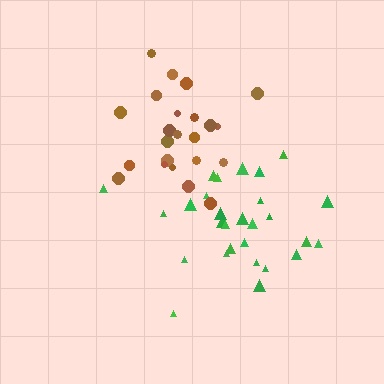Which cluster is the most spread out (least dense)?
Green.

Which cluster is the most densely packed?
Brown.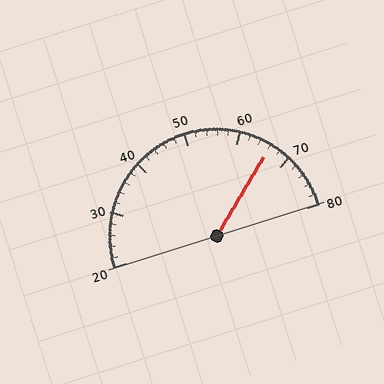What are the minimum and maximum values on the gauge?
The gauge ranges from 20 to 80.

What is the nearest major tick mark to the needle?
The nearest major tick mark is 70.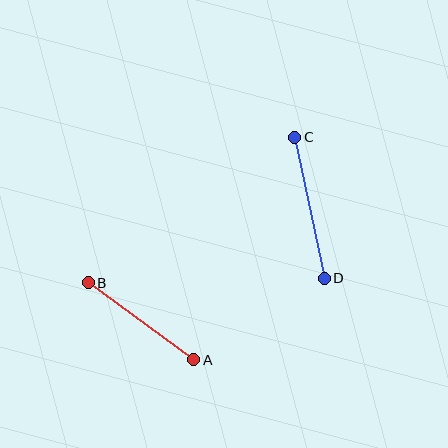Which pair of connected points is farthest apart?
Points C and D are farthest apart.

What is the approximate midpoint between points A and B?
The midpoint is at approximately (141, 321) pixels.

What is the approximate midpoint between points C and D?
The midpoint is at approximately (310, 208) pixels.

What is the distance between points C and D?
The distance is approximately 144 pixels.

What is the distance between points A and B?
The distance is approximately 131 pixels.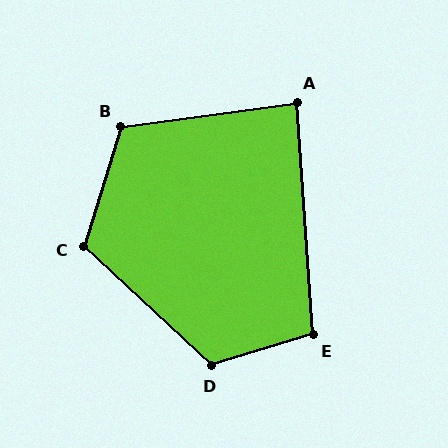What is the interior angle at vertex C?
Approximately 116 degrees (obtuse).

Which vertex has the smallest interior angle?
A, at approximately 86 degrees.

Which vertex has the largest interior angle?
D, at approximately 120 degrees.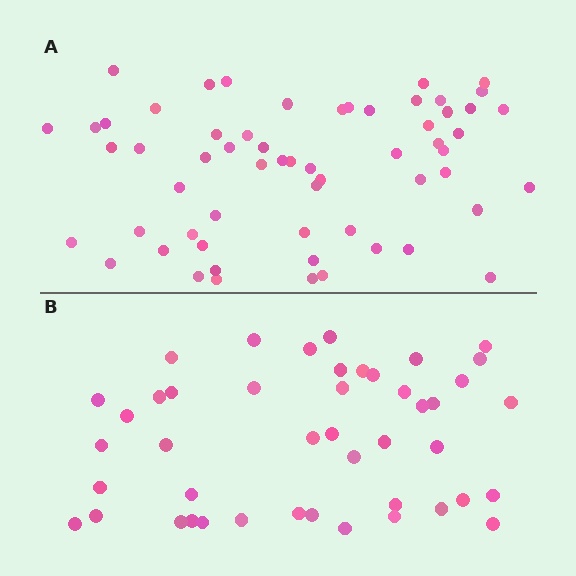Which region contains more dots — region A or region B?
Region A (the top region) has more dots.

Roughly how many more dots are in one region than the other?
Region A has approximately 15 more dots than region B.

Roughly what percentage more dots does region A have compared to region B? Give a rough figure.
About 35% more.